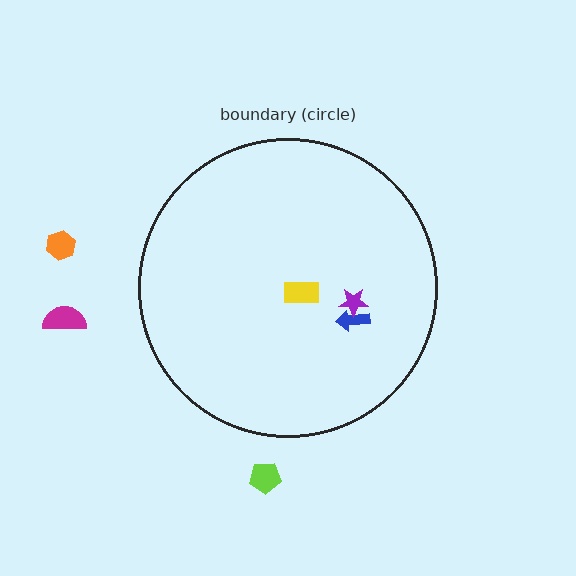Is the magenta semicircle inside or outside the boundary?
Outside.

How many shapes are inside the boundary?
3 inside, 3 outside.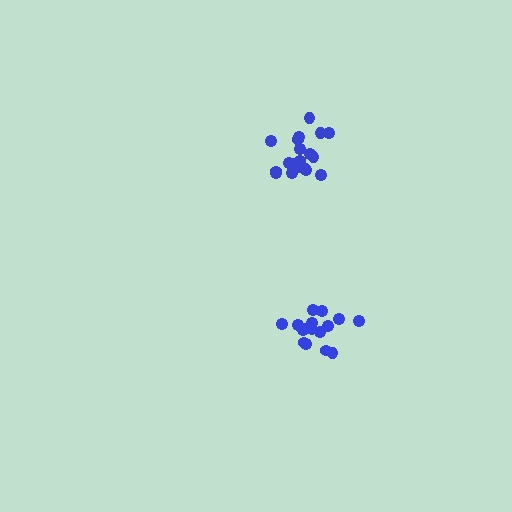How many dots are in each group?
Group 1: 17 dots, Group 2: 20 dots (37 total).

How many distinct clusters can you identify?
There are 2 distinct clusters.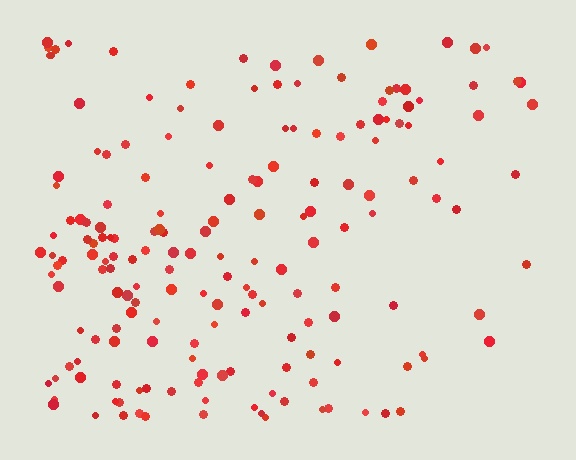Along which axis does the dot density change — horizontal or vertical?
Horizontal.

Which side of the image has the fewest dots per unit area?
The right.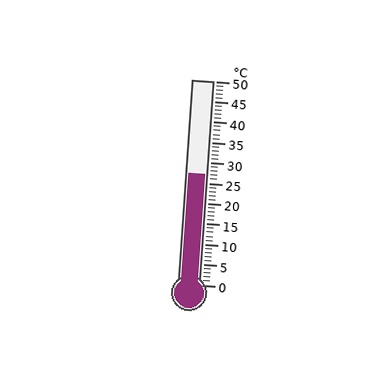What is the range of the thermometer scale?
The thermometer scale ranges from 0°C to 50°C.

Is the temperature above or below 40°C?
The temperature is below 40°C.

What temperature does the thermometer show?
The thermometer shows approximately 27°C.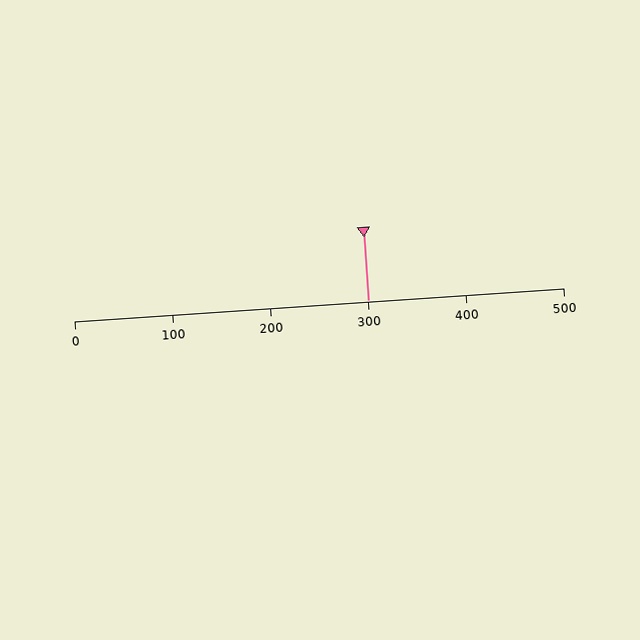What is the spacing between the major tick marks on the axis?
The major ticks are spaced 100 apart.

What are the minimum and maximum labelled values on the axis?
The axis runs from 0 to 500.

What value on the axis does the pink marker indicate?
The marker indicates approximately 300.